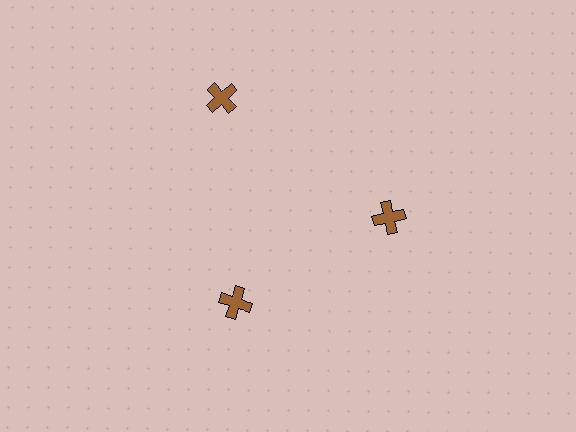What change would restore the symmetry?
The symmetry would be restored by moving it inward, back onto the ring so that all 3 crosses sit at equal angles and equal distance from the center.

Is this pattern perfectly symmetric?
No. The 3 brown crosses are arranged in a ring, but one element near the 11 o'clock position is pushed outward from the center, breaking the 3-fold rotational symmetry.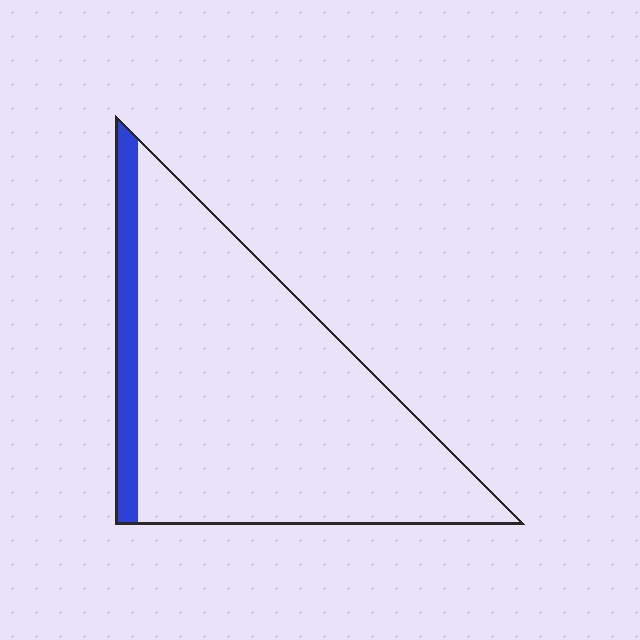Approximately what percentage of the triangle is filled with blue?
Approximately 10%.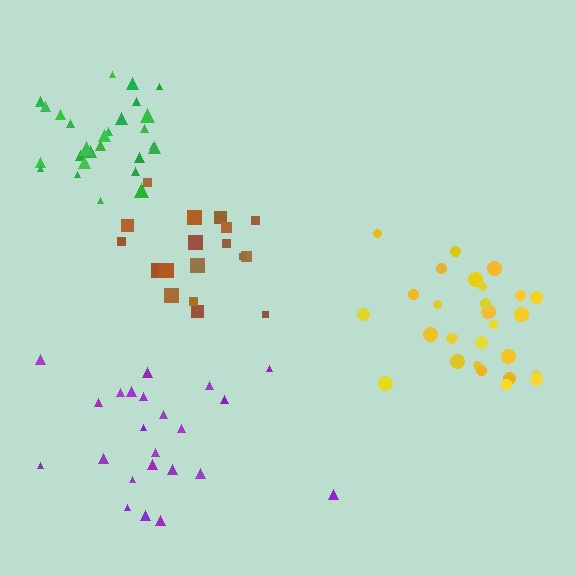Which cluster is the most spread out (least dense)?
Purple.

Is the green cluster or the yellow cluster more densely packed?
Yellow.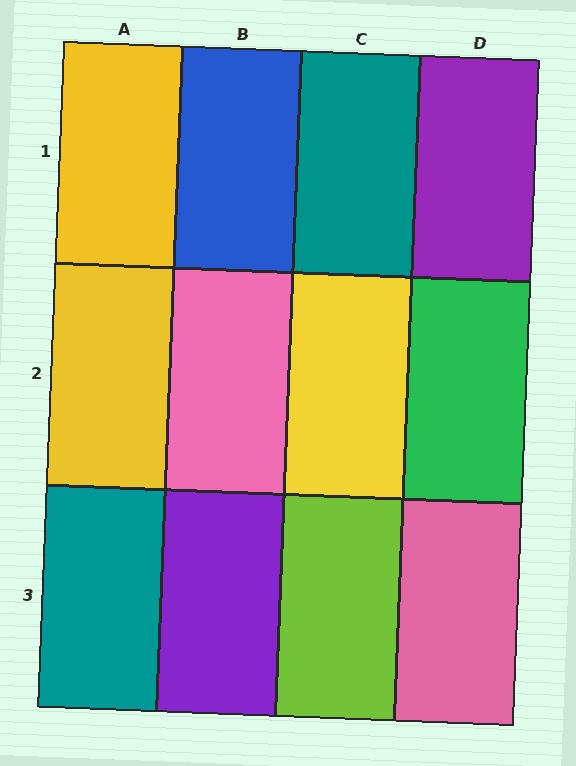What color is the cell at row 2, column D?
Green.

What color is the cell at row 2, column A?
Yellow.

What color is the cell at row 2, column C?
Yellow.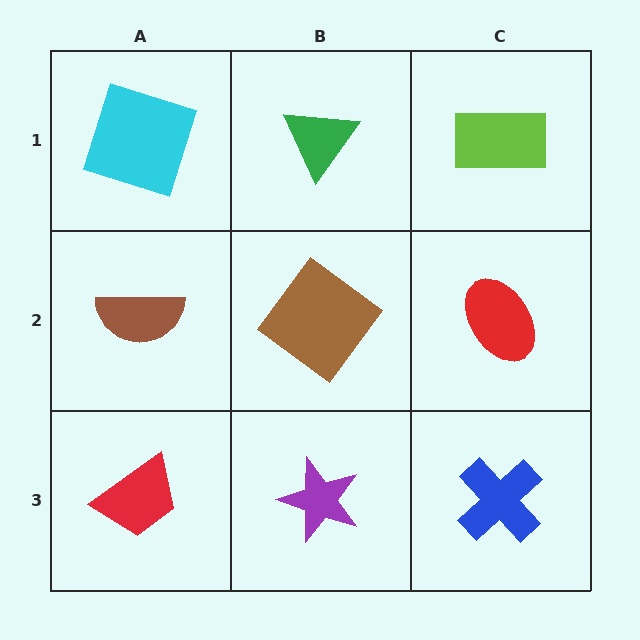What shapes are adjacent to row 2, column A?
A cyan square (row 1, column A), a red trapezoid (row 3, column A), a brown diamond (row 2, column B).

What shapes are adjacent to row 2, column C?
A lime rectangle (row 1, column C), a blue cross (row 3, column C), a brown diamond (row 2, column B).